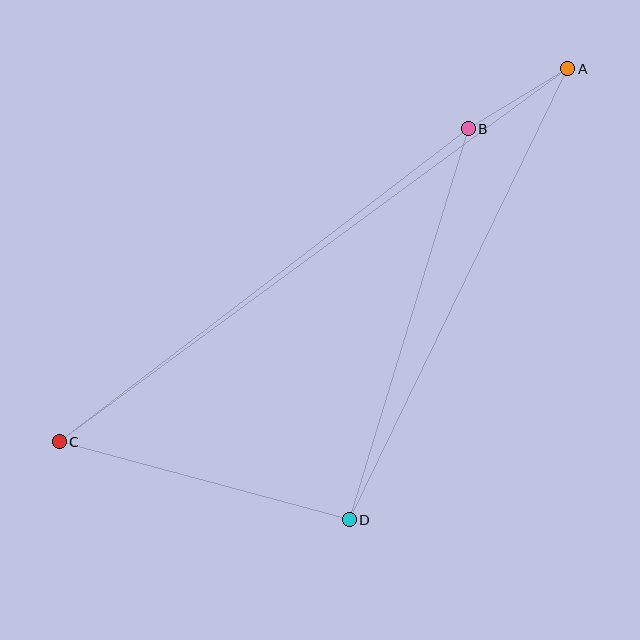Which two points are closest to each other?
Points A and B are closest to each other.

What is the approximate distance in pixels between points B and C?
The distance between B and C is approximately 515 pixels.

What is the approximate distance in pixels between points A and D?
The distance between A and D is approximately 501 pixels.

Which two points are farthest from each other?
Points A and C are farthest from each other.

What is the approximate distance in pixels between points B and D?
The distance between B and D is approximately 409 pixels.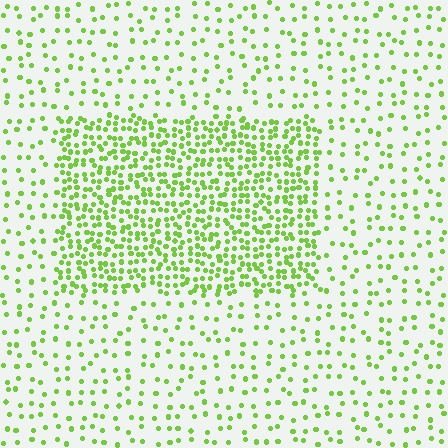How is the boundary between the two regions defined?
The boundary is defined by a change in element density (approximately 2.8x ratio). All elements are the same color, size, and shape.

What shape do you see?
I see a rectangle.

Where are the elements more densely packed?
The elements are more densely packed inside the rectangle boundary.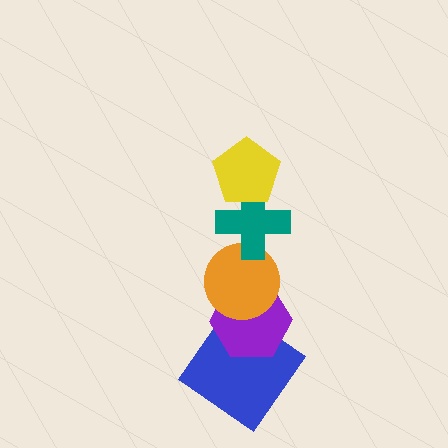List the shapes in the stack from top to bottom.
From top to bottom: the yellow pentagon, the teal cross, the orange circle, the purple hexagon, the blue diamond.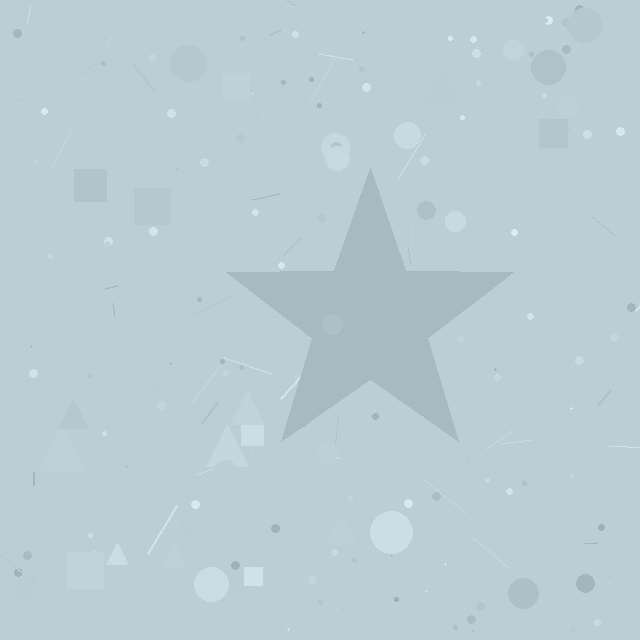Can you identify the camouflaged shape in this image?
The camouflaged shape is a star.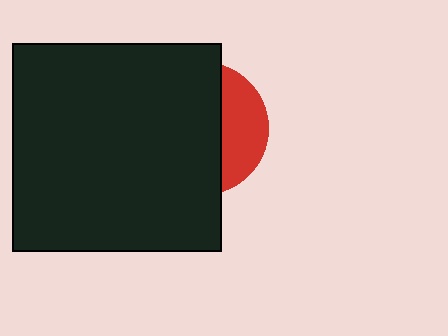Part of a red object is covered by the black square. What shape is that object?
It is a circle.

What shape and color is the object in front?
The object in front is a black square.